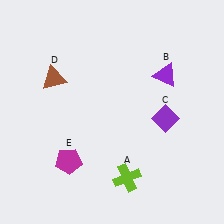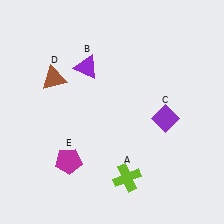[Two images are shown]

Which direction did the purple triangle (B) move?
The purple triangle (B) moved left.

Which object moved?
The purple triangle (B) moved left.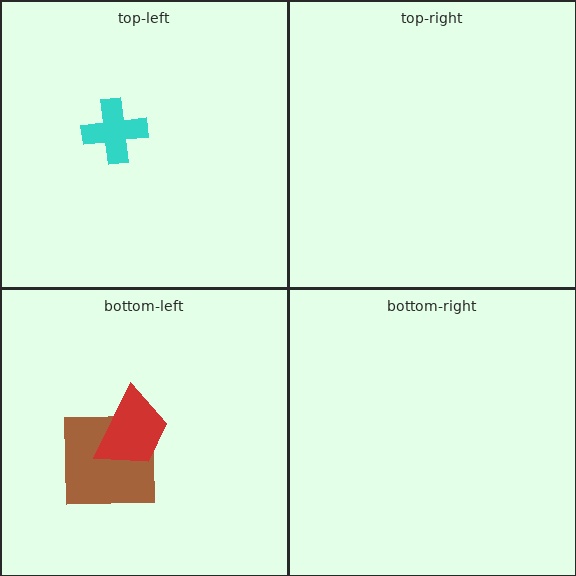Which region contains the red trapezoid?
The bottom-left region.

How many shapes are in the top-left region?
1.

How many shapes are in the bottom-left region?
2.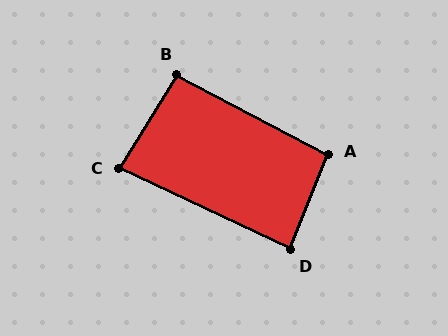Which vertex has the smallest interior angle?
C, at approximately 84 degrees.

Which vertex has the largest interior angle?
A, at approximately 96 degrees.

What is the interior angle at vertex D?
Approximately 87 degrees (approximately right).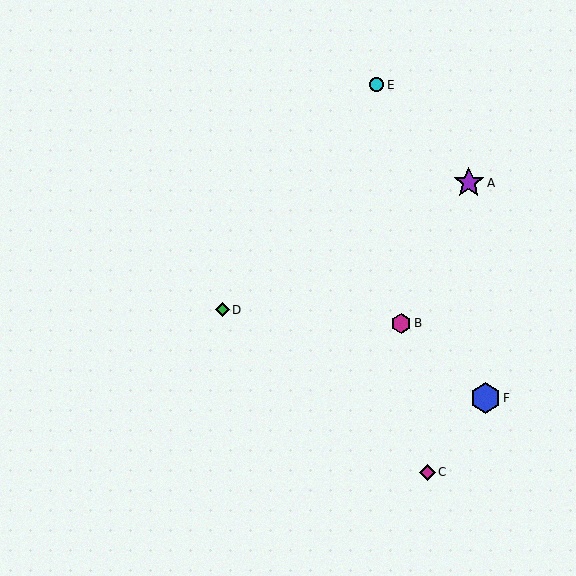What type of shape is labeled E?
Shape E is a cyan circle.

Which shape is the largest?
The purple star (labeled A) is the largest.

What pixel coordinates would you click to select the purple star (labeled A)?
Click at (469, 183) to select the purple star A.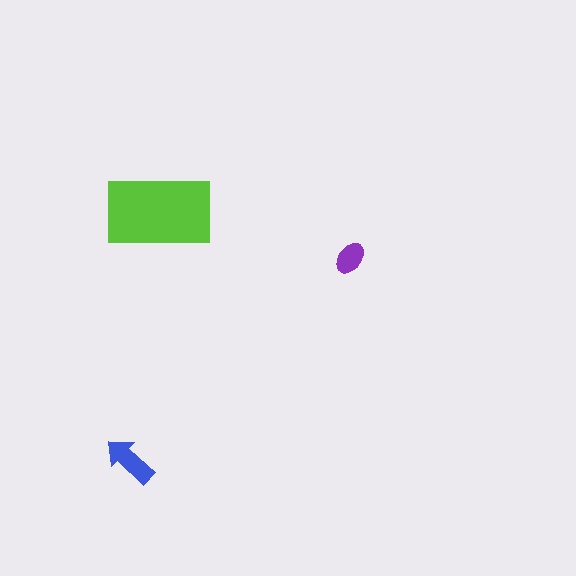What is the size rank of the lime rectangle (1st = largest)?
1st.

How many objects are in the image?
There are 3 objects in the image.